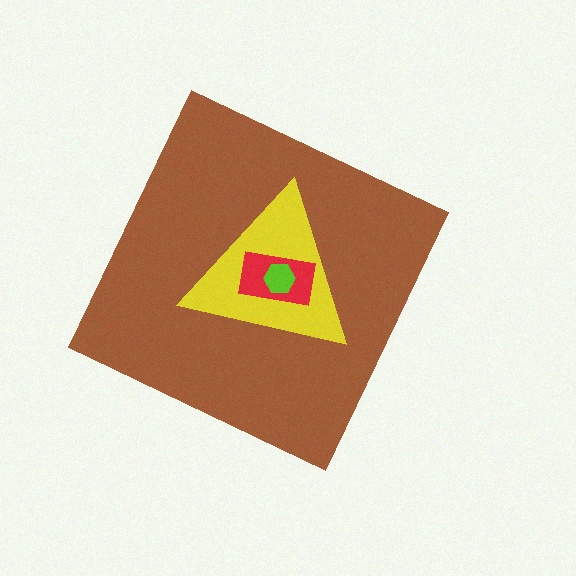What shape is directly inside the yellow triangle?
The red rectangle.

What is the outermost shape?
The brown diamond.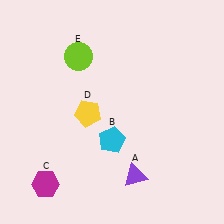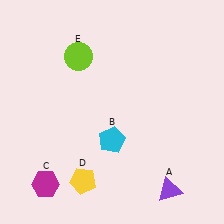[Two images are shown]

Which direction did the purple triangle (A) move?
The purple triangle (A) moved right.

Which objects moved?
The objects that moved are: the purple triangle (A), the yellow pentagon (D).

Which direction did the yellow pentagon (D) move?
The yellow pentagon (D) moved down.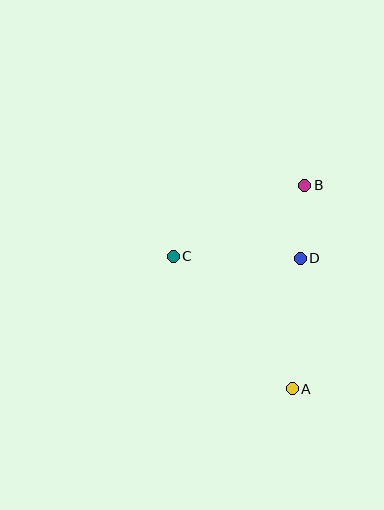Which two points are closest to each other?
Points B and D are closest to each other.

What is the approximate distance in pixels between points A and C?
The distance between A and C is approximately 178 pixels.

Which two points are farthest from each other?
Points A and B are farthest from each other.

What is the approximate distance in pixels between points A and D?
The distance between A and D is approximately 131 pixels.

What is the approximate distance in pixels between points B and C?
The distance between B and C is approximately 149 pixels.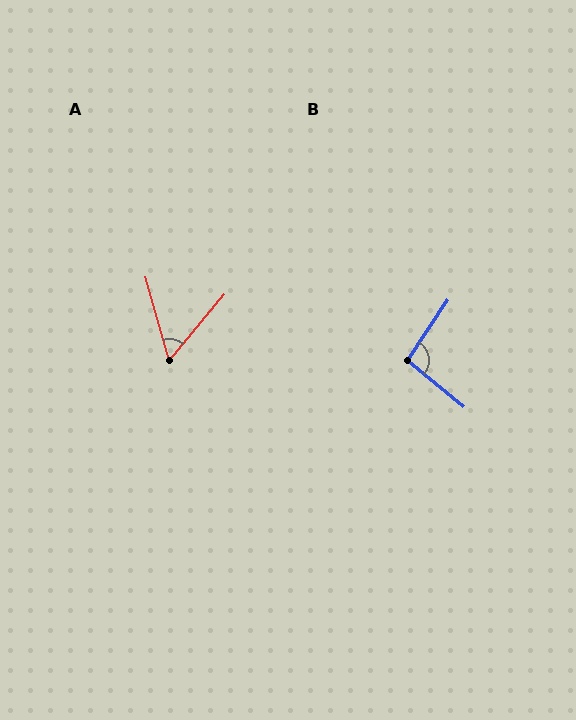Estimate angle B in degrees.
Approximately 96 degrees.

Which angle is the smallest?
A, at approximately 56 degrees.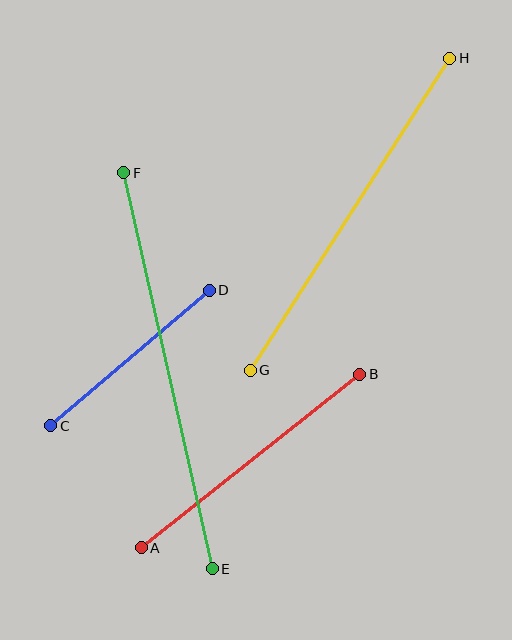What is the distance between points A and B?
The distance is approximately 279 pixels.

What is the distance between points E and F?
The distance is approximately 406 pixels.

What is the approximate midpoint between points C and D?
The midpoint is at approximately (130, 358) pixels.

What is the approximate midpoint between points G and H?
The midpoint is at approximately (350, 214) pixels.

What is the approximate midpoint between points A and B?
The midpoint is at approximately (251, 461) pixels.